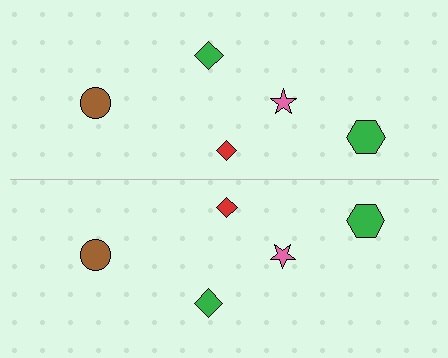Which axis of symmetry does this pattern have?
The pattern has a horizontal axis of symmetry running through the center of the image.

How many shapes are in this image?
There are 10 shapes in this image.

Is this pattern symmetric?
Yes, this pattern has bilateral (reflection) symmetry.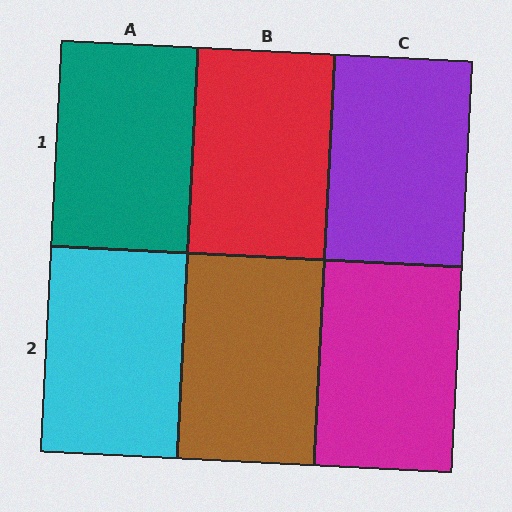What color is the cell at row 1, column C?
Purple.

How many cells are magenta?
1 cell is magenta.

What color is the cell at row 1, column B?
Red.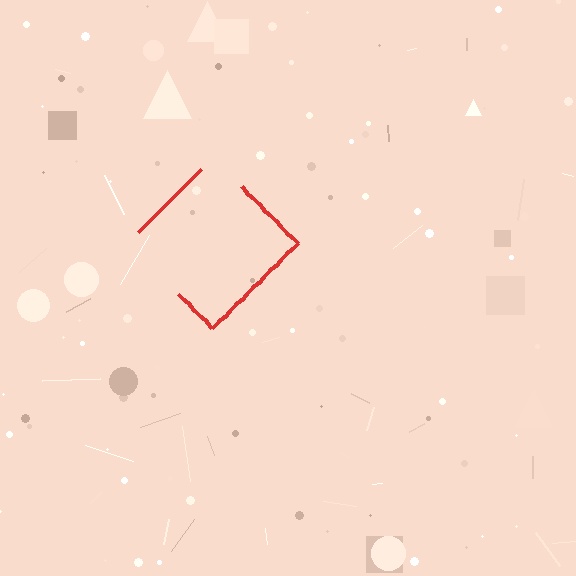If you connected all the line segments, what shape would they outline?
They would outline a diamond.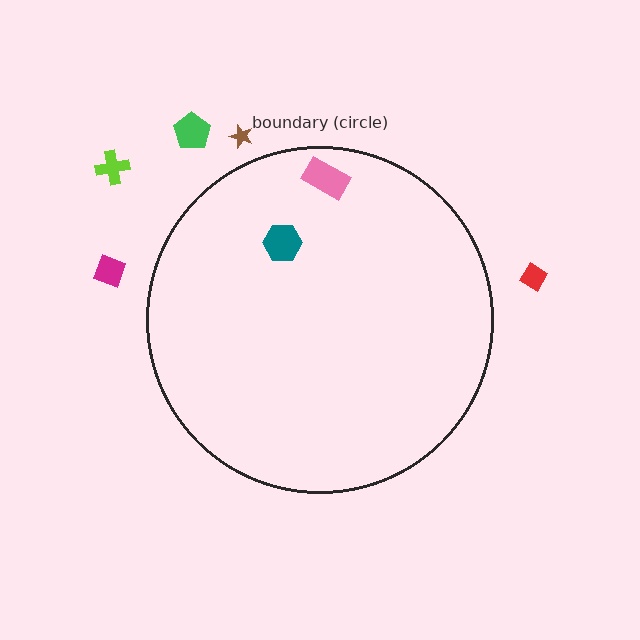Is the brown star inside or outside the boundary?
Outside.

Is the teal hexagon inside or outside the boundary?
Inside.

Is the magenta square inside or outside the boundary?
Outside.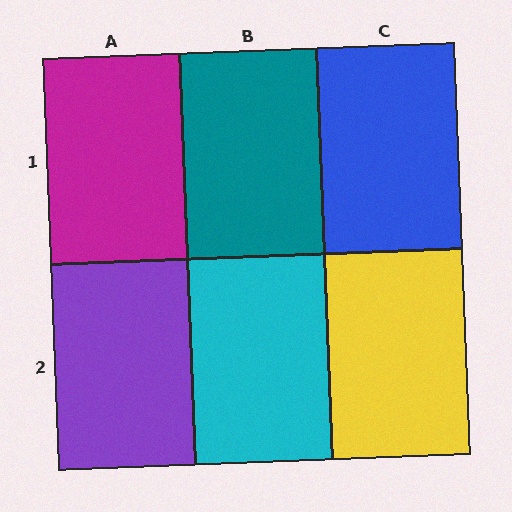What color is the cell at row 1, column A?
Magenta.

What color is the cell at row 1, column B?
Teal.